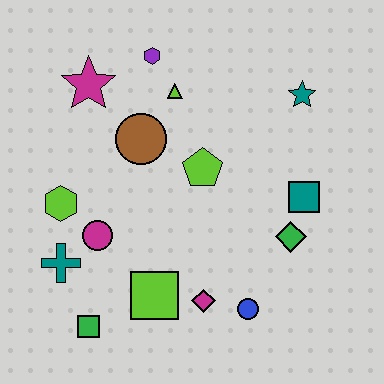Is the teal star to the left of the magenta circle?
No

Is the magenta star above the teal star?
Yes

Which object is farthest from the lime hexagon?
The teal star is farthest from the lime hexagon.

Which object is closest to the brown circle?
The lime triangle is closest to the brown circle.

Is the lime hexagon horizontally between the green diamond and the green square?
No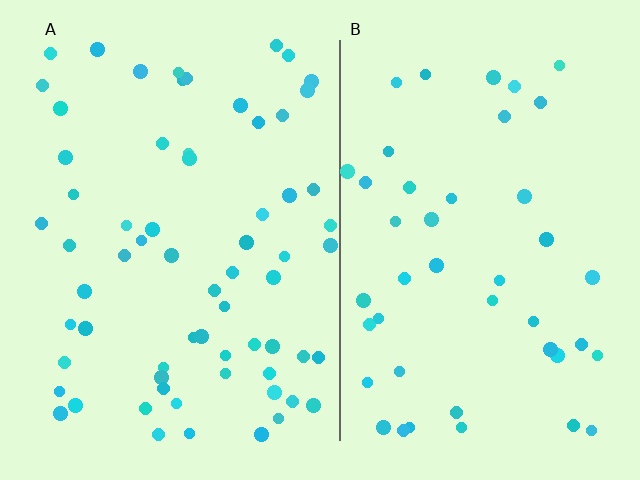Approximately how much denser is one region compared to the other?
Approximately 1.5× — region A over region B.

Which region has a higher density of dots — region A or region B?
A (the left).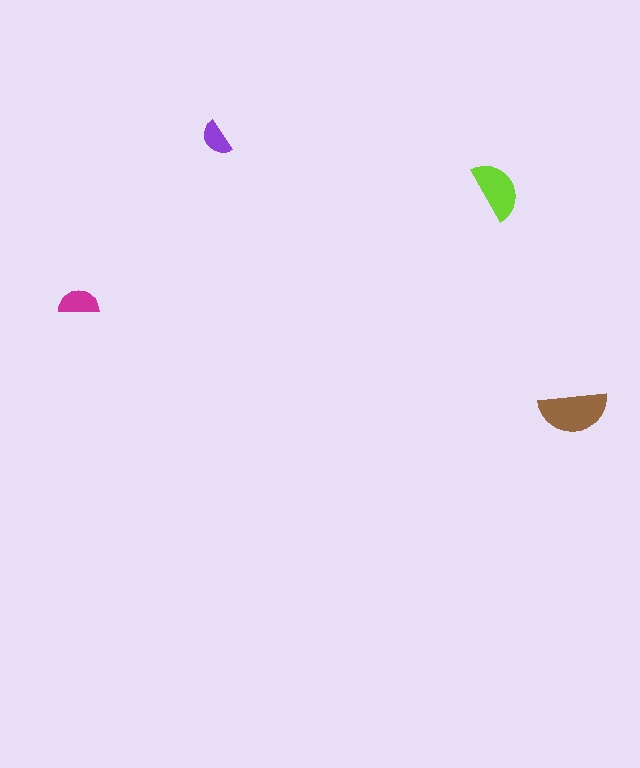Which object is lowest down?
The brown semicircle is bottommost.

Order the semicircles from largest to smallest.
the brown one, the lime one, the magenta one, the purple one.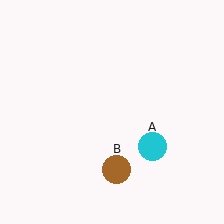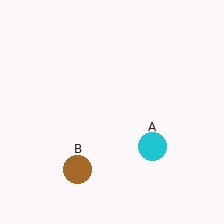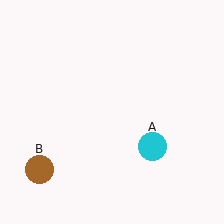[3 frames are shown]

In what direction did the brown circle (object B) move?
The brown circle (object B) moved left.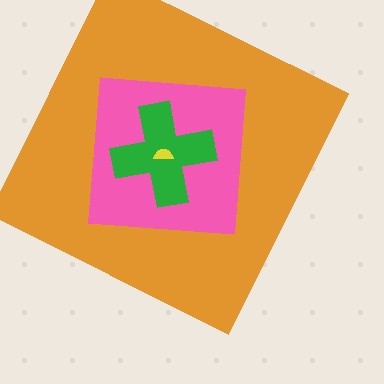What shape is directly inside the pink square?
The green cross.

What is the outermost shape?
The orange square.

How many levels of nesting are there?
4.